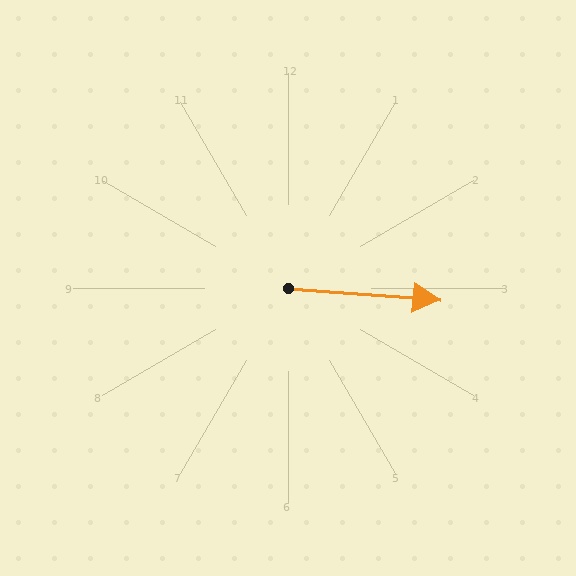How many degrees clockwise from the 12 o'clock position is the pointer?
Approximately 94 degrees.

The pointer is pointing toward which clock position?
Roughly 3 o'clock.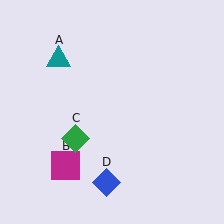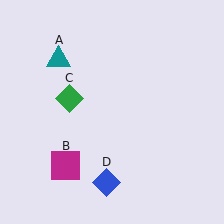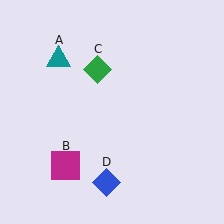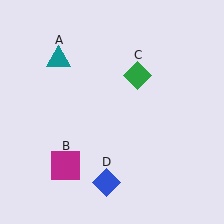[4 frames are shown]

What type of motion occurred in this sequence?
The green diamond (object C) rotated clockwise around the center of the scene.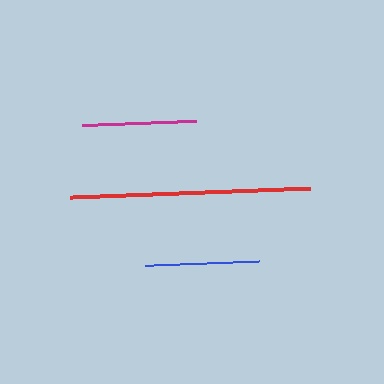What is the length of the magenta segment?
The magenta segment is approximately 115 pixels long.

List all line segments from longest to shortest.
From longest to shortest: red, magenta, blue.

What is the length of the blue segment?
The blue segment is approximately 114 pixels long.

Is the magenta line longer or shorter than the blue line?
The magenta line is longer than the blue line.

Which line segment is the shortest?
The blue line is the shortest at approximately 114 pixels.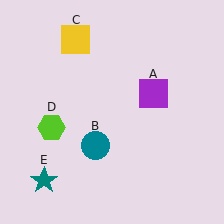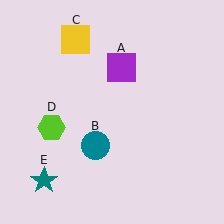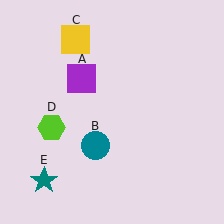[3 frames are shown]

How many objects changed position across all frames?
1 object changed position: purple square (object A).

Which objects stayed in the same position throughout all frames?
Teal circle (object B) and yellow square (object C) and lime hexagon (object D) and teal star (object E) remained stationary.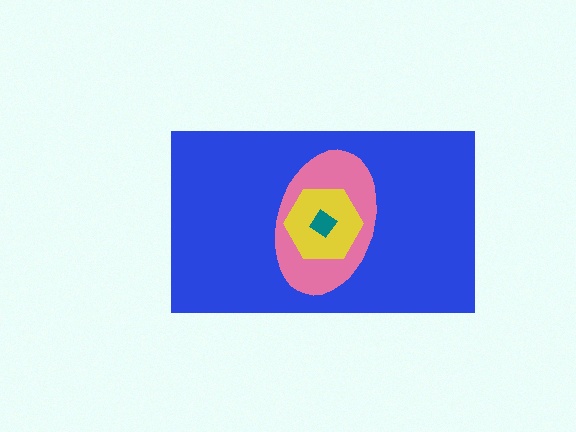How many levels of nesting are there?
4.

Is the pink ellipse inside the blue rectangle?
Yes.